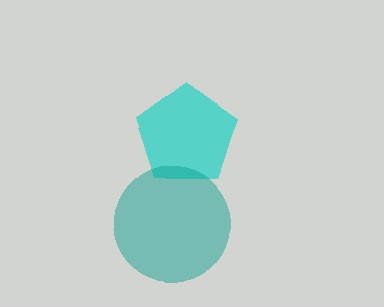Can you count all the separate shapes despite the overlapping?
Yes, there are 2 separate shapes.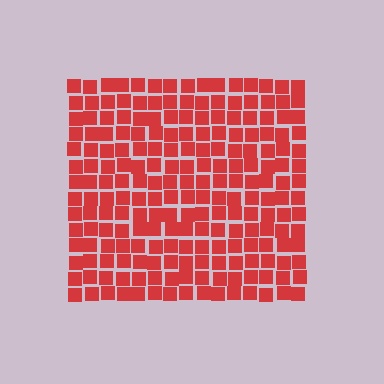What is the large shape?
The large shape is a square.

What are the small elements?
The small elements are squares.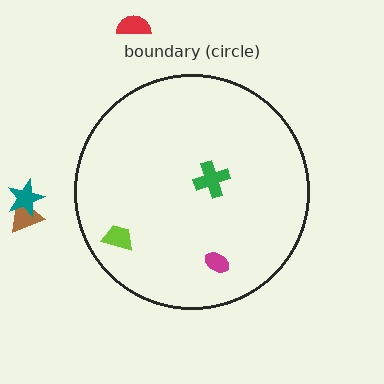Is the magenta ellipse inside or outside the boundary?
Inside.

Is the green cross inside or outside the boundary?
Inside.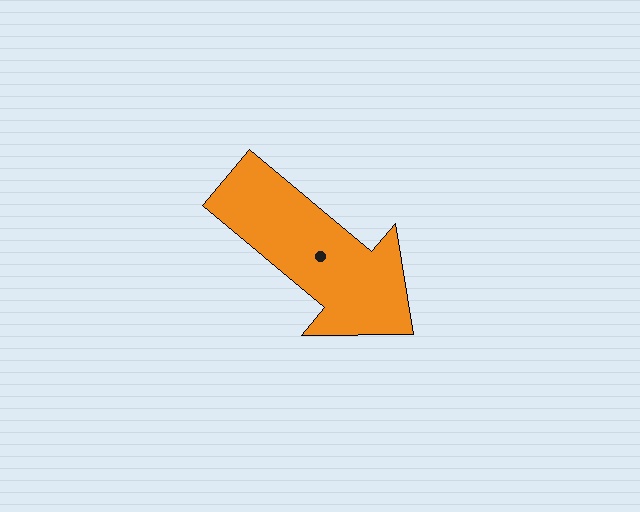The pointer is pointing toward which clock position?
Roughly 4 o'clock.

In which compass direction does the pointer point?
Southeast.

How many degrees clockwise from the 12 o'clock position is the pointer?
Approximately 130 degrees.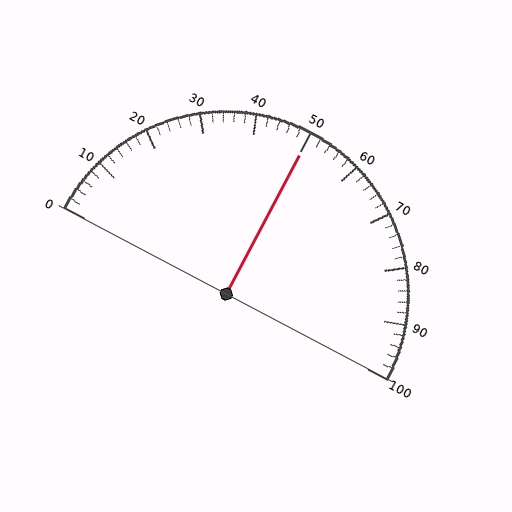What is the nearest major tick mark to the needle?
The nearest major tick mark is 50.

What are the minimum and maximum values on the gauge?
The gauge ranges from 0 to 100.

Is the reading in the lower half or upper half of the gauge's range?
The reading is in the upper half of the range (0 to 100).